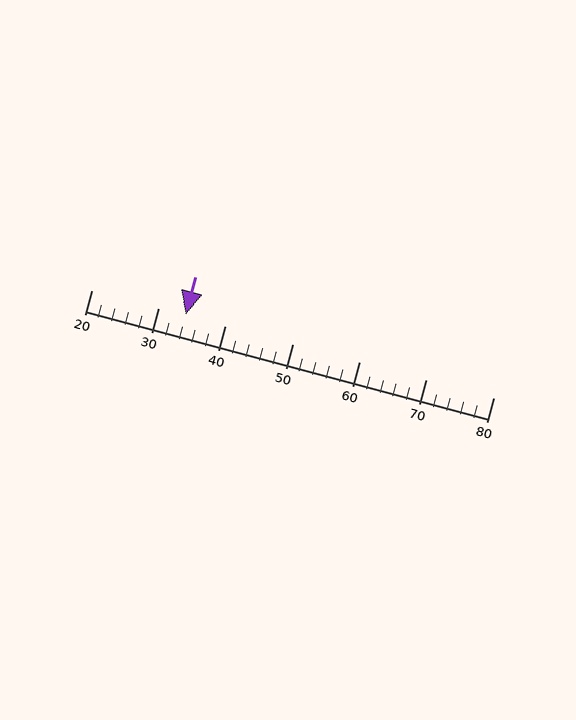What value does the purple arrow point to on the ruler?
The purple arrow points to approximately 34.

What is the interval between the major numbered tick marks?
The major tick marks are spaced 10 units apart.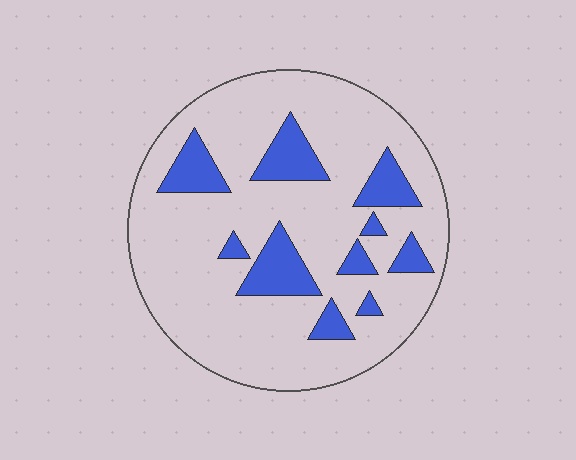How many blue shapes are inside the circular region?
10.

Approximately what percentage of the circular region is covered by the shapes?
Approximately 20%.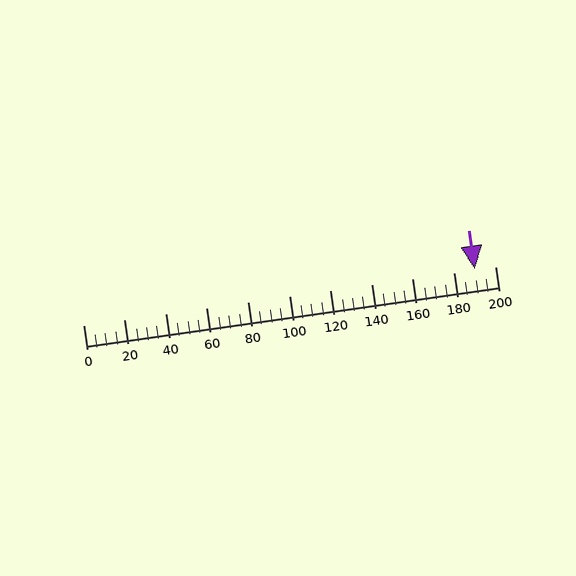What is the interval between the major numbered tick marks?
The major tick marks are spaced 20 units apart.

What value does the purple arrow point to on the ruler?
The purple arrow points to approximately 190.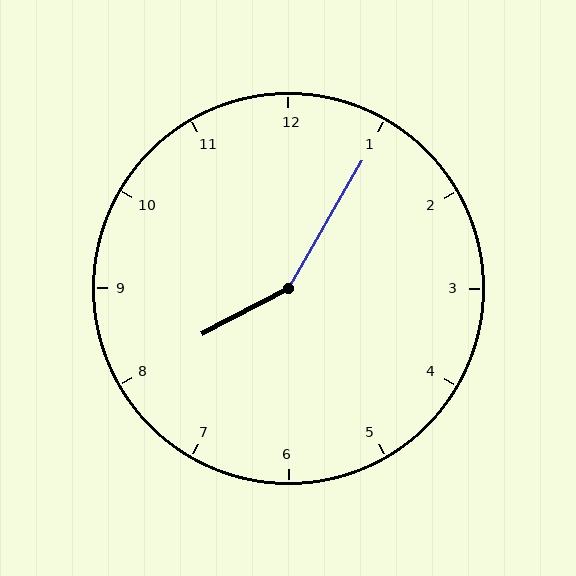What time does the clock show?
8:05.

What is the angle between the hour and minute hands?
Approximately 148 degrees.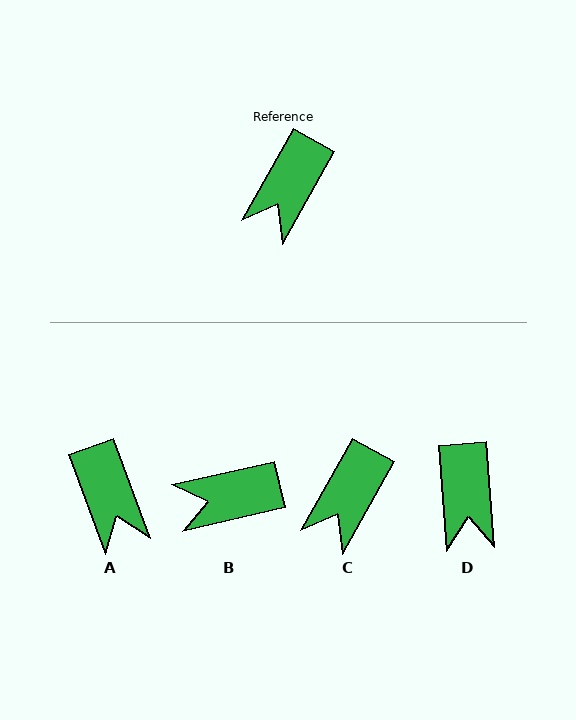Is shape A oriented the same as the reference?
No, it is off by about 49 degrees.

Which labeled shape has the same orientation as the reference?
C.